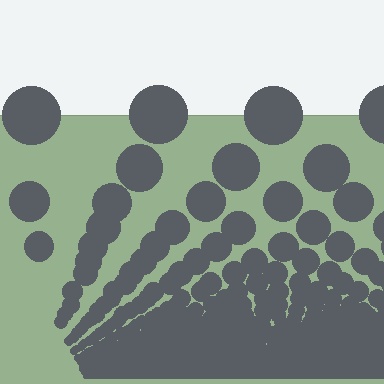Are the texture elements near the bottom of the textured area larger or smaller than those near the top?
Smaller. The gradient is inverted — elements near the bottom are smaller and denser.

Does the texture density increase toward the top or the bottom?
Density increases toward the bottom.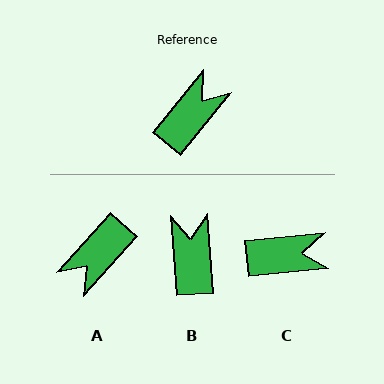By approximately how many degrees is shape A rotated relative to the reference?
Approximately 177 degrees counter-clockwise.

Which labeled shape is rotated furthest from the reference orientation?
A, about 177 degrees away.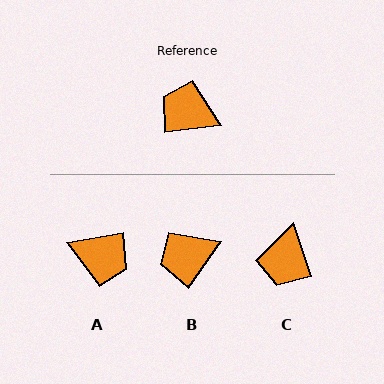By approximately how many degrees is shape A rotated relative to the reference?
Approximately 177 degrees clockwise.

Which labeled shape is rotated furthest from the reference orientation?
A, about 177 degrees away.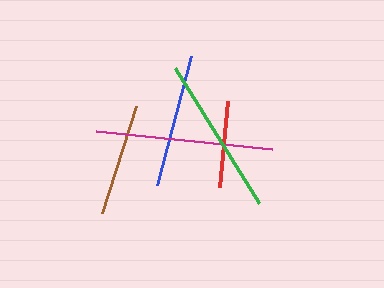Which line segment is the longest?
The magenta line is the longest at approximately 177 pixels.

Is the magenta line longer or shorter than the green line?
The magenta line is longer than the green line.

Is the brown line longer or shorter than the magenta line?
The magenta line is longer than the brown line.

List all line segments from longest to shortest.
From longest to shortest: magenta, green, blue, brown, red.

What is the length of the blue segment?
The blue segment is approximately 133 pixels long.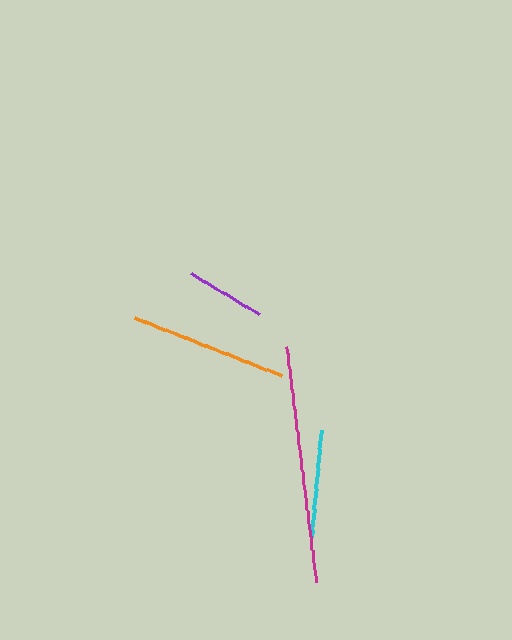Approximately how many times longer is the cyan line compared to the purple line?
The cyan line is approximately 1.4 times the length of the purple line.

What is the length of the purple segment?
The purple segment is approximately 80 pixels long.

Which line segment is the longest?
The magenta line is the longest at approximately 238 pixels.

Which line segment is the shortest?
The purple line is the shortest at approximately 80 pixels.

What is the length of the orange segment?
The orange segment is approximately 159 pixels long.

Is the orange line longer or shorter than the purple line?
The orange line is longer than the purple line.